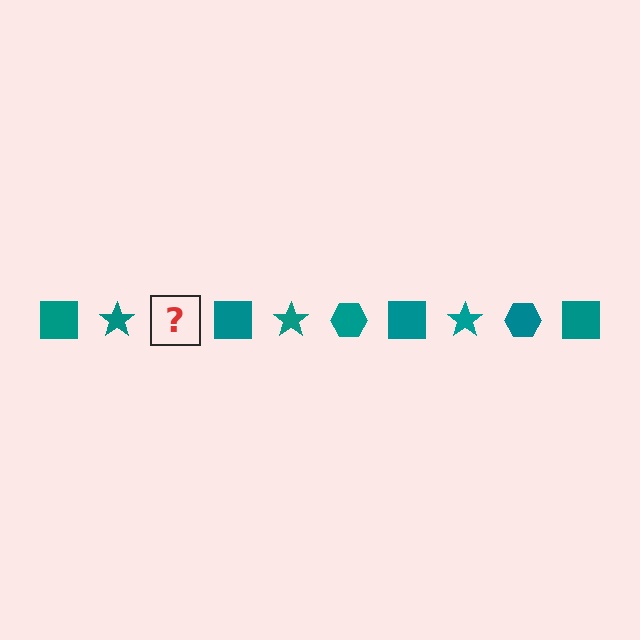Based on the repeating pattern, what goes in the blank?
The blank should be a teal hexagon.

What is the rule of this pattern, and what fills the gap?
The rule is that the pattern cycles through square, star, hexagon shapes in teal. The gap should be filled with a teal hexagon.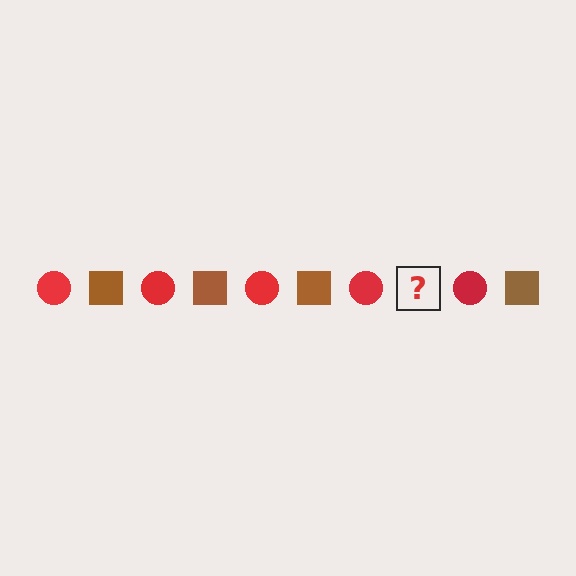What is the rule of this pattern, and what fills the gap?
The rule is that the pattern alternates between red circle and brown square. The gap should be filled with a brown square.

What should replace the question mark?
The question mark should be replaced with a brown square.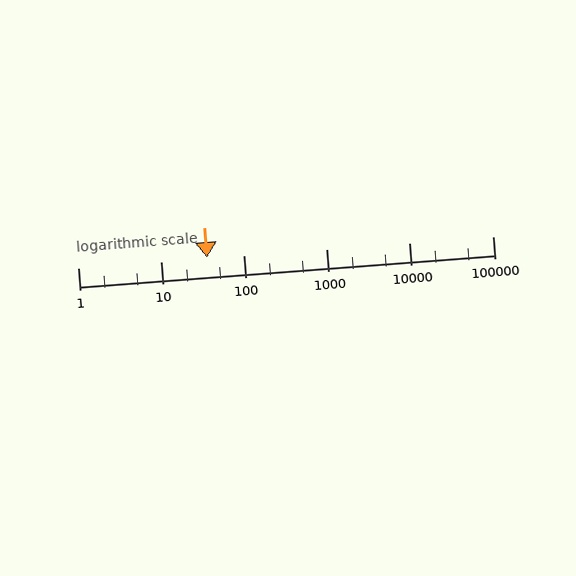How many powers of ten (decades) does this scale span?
The scale spans 5 decades, from 1 to 100000.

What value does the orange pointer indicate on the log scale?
The pointer indicates approximately 36.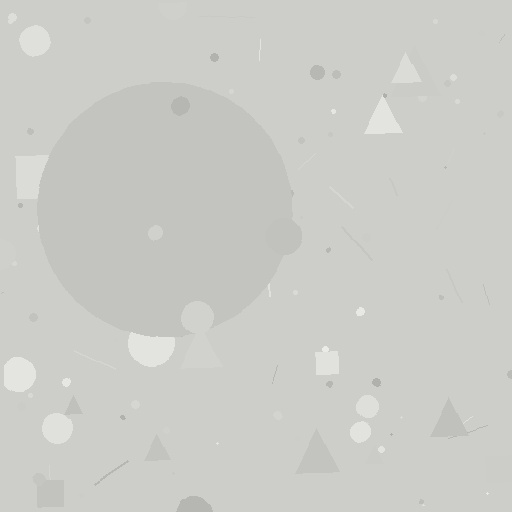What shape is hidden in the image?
A circle is hidden in the image.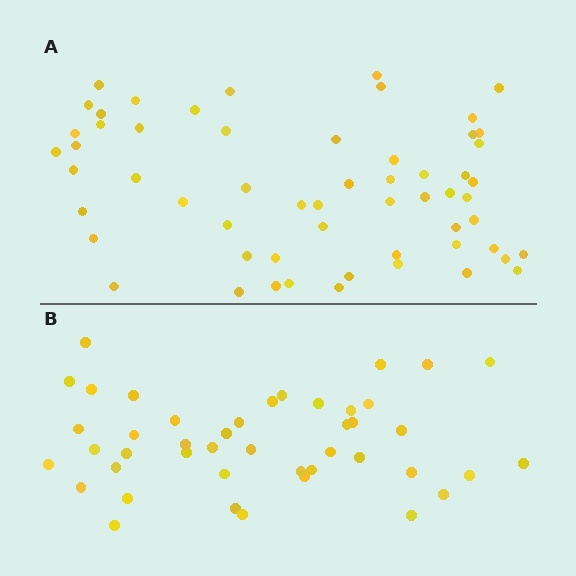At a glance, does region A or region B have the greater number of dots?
Region A (the top region) has more dots.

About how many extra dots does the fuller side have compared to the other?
Region A has approximately 15 more dots than region B.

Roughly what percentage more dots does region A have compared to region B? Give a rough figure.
About 30% more.